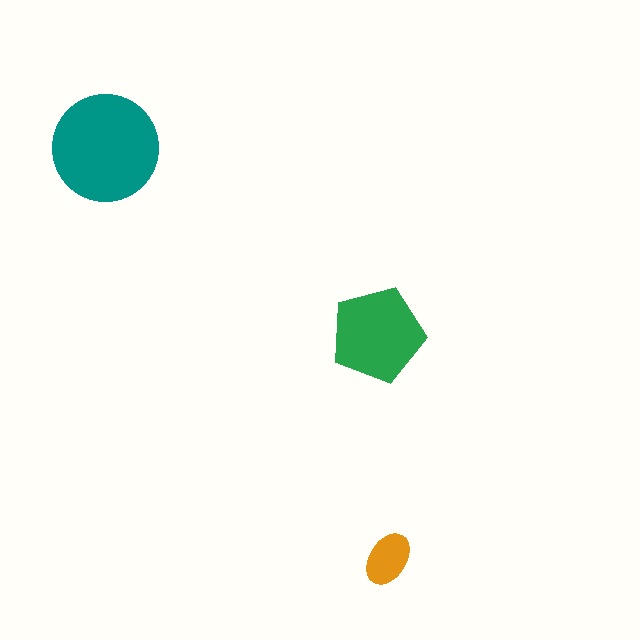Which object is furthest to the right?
The orange ellipse is rightmost.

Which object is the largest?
The teal circle.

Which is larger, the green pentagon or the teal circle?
The teal circle.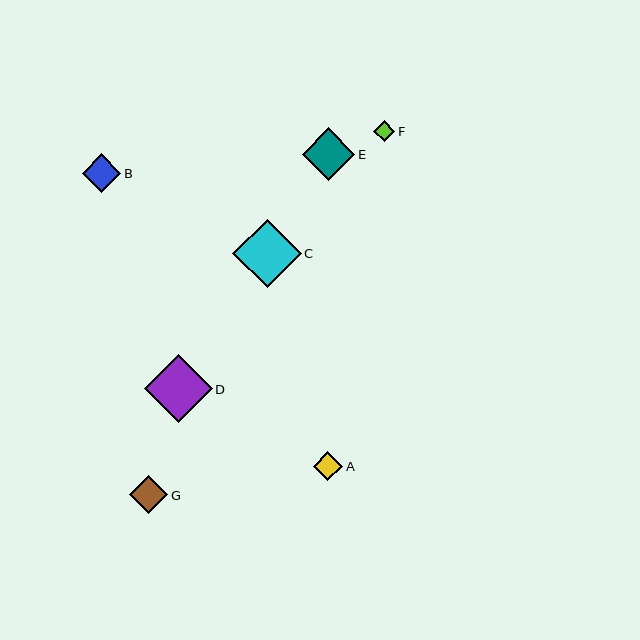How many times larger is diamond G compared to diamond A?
Diamond G is approximately 1.3 times the size of diamond A.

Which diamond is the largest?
Diamond C is the largest with a size of approximately 68 pixels.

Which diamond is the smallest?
Diamond F is the smallest with a size of approximately 21 pixels.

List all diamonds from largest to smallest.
From largest to smallest: C, D, E, B, G, A, F.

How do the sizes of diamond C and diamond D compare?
Diamond C and diamond D are approximately the same size.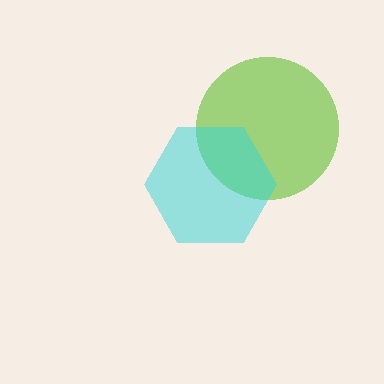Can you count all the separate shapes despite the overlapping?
Yes, there are 2 separate shapes.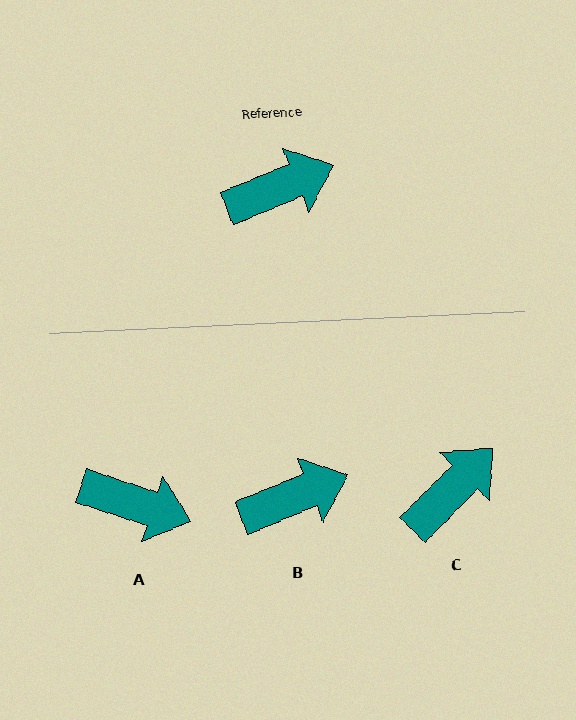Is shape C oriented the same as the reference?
No, it is off by about 23 degrees.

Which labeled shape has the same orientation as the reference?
B.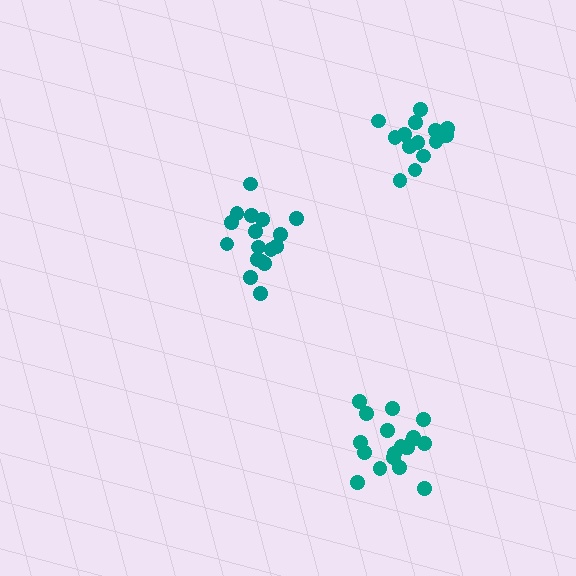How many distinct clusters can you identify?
There are 3 distinct clusters.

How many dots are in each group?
Group 1: 19 dots, Group 2: 15 dots, Group 3: 17 dots (51 total).